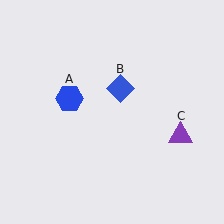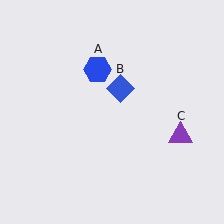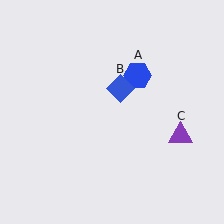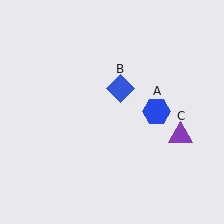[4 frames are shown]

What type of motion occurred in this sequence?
The blue hexagon (object A) rotated clockwise around the center of the scene.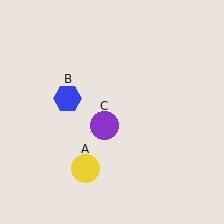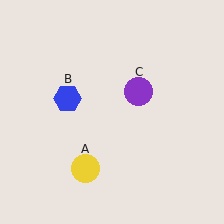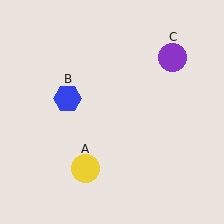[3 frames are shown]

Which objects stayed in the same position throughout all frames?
Yellow circle (object A) and blue hexagon (object B) remained stationary.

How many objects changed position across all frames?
1 object changed position: purple circle (object C).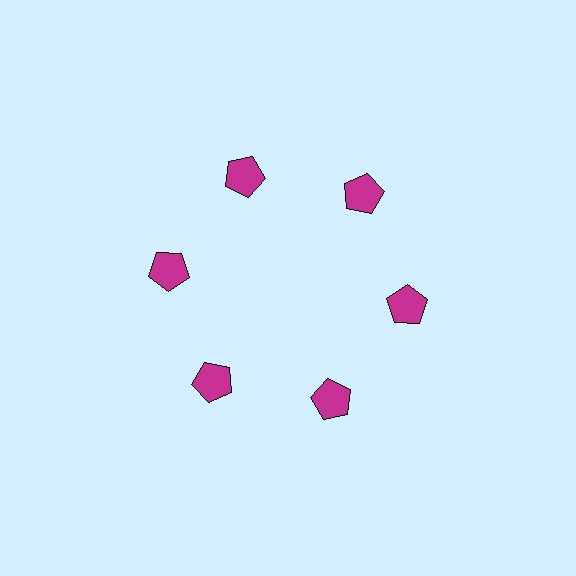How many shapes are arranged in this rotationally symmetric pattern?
There are 6 shapes, arranged in 6 groups of 1.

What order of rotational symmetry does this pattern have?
This pattern has 6-fold rotational symmetry.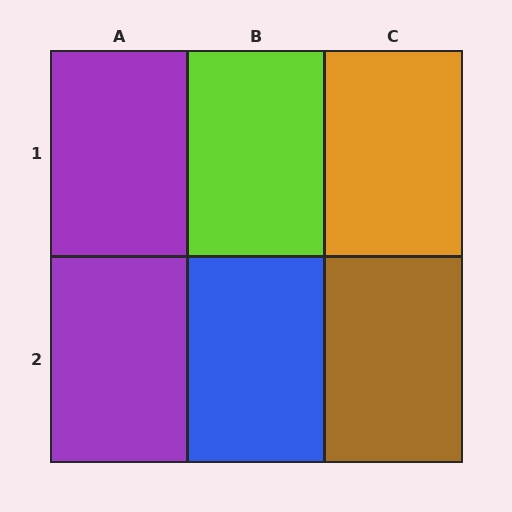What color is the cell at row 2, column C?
Brown.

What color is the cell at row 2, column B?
Blue.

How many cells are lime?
1 cell is lime.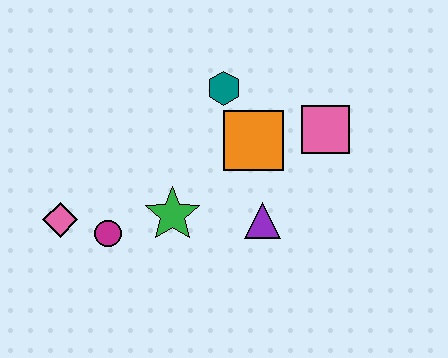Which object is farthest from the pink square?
The pink diamond is farthest from the pink square.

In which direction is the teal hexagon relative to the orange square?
The teal hexagon is above the orange square.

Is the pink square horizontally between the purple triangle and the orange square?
No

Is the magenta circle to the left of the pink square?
Yes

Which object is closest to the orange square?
The teal hexagon is closest to the orange square.